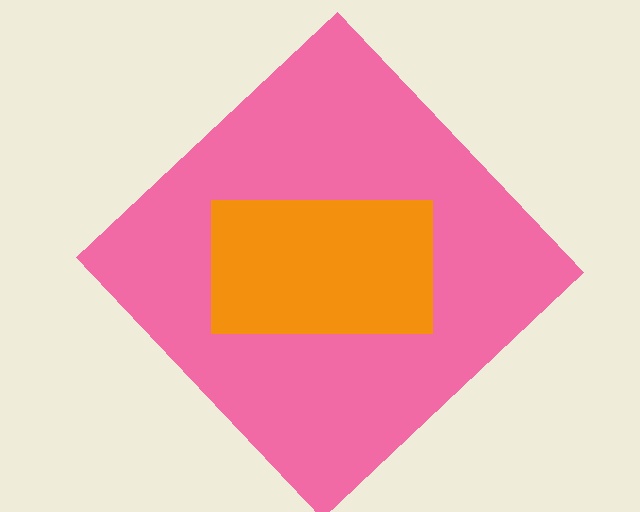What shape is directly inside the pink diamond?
The orange rectangle.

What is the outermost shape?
The pink diamond.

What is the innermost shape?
The orange rectangle.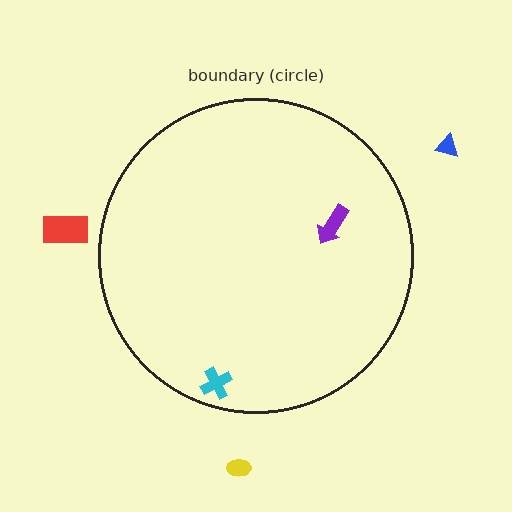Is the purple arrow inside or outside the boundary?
Inside.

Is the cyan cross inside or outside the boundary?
Inside.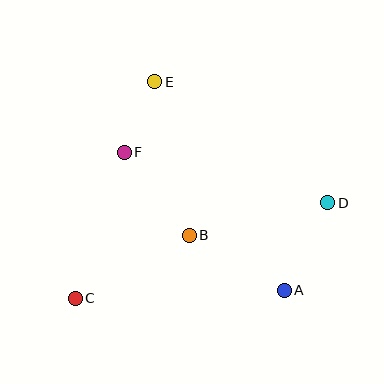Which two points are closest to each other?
Points E and F are closest to each other.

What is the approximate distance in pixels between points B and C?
The distance between B and C is approximately 130 pixels.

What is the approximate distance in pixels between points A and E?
The distance between A and E is approximately 245 pixels.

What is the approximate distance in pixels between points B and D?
The distance between B and D is approximately 142 pixels.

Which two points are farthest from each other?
Points C and D are farthest from each other.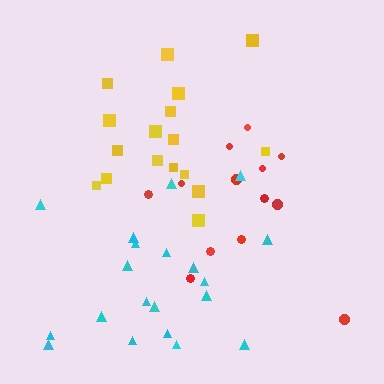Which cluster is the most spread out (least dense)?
Red.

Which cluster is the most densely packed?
Yellow.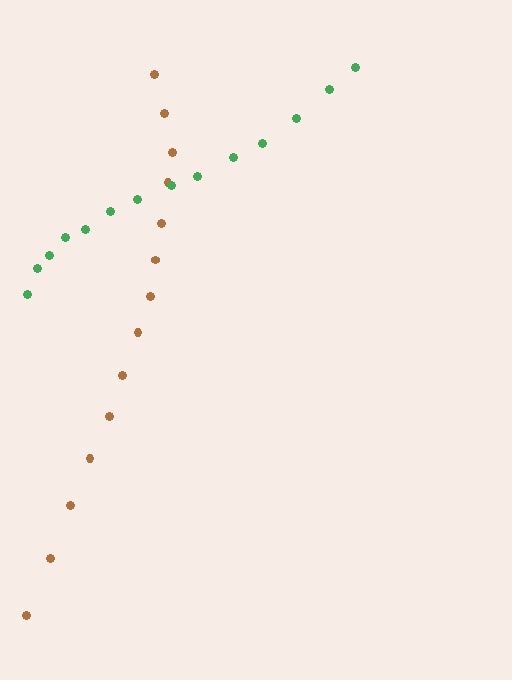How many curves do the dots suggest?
There are 2 distinct paths.